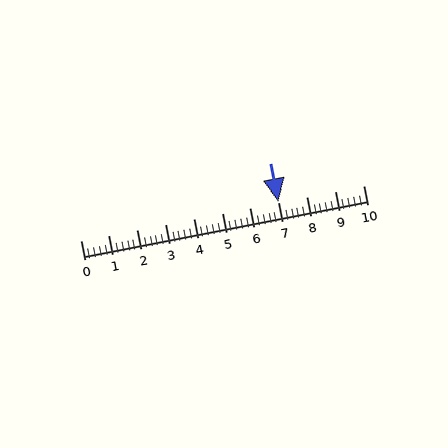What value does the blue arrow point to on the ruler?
The blue arrow points to approximately 7.0.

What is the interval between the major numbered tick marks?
The major tick marks are spaced 1 units apart.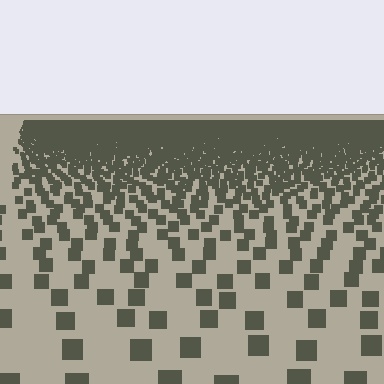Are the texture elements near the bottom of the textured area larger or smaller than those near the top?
Larger. Near the bottom, elements are closer to the viewer and appear at a bigger on-screen size.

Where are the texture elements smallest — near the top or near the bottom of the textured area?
Near the top.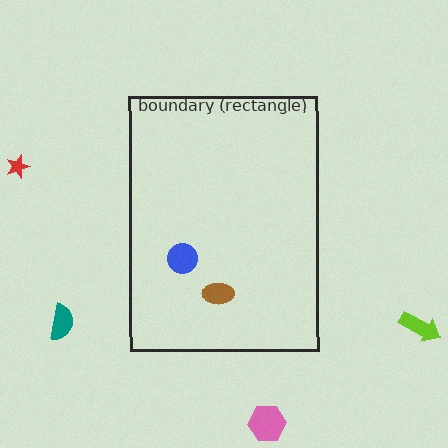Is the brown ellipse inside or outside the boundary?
Inside.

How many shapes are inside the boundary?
2 inside, 4 outside.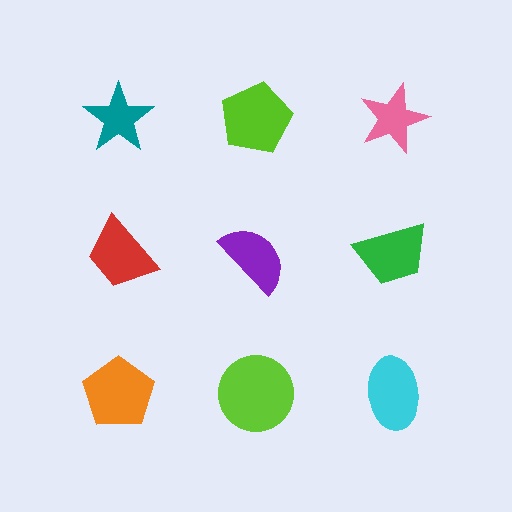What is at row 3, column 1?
An orange pentagon.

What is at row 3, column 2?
A lime circle.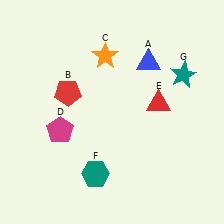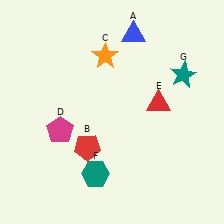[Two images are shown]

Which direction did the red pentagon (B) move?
The red pentagon (B) moved down.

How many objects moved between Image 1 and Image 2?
2 objects moved between the two images.